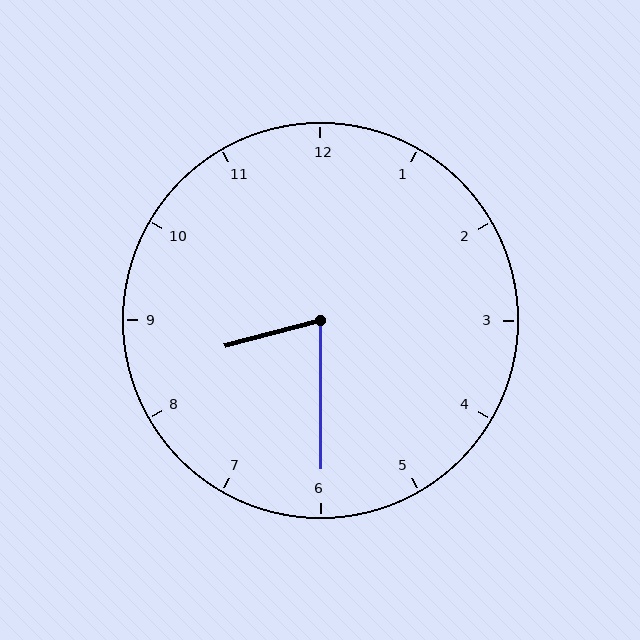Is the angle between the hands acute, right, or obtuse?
It is acute.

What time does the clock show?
8:30.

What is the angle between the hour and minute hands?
Approximately 75 degrees.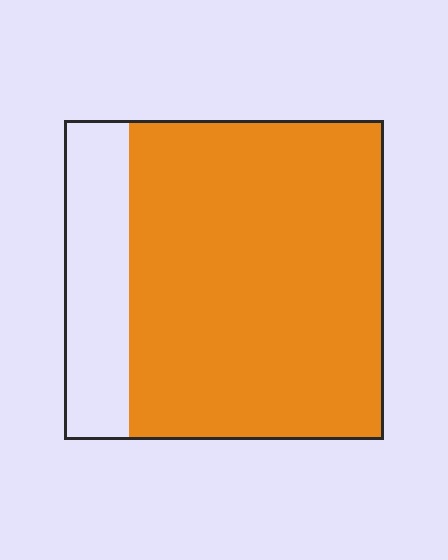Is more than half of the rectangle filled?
Yes.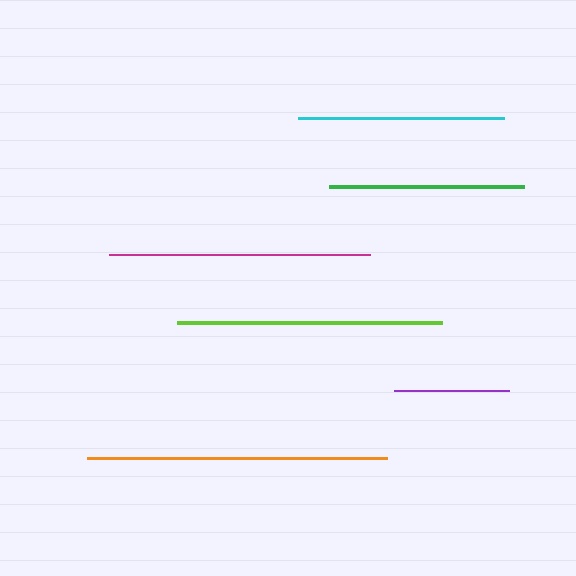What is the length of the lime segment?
The lime segment is approximately 264 pixels long.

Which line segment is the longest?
The orange line is the longest at approximately 300 pixels.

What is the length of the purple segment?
The purple segment is approximately 115 pixels long.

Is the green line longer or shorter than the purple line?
The green line is longer than the purple line.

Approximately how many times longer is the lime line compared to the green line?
The lime line is approximately 1.4 times the length of the green line.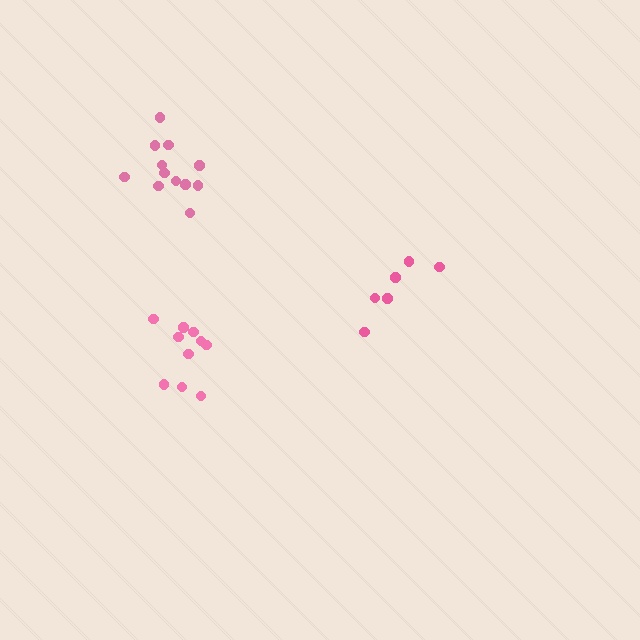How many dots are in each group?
Group 1: 6 dots, Group 2: 10 dots, Group 3: 12 dots (28 total).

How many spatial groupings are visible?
There are 3 spatial groupings.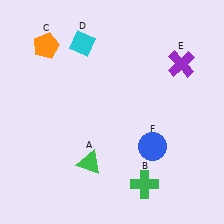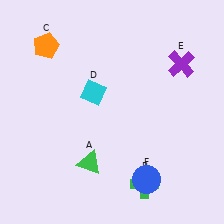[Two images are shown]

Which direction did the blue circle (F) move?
The blue circle (F) moved down.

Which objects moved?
The objects that moved are: the cyan diamond (D), the blue circle (F).